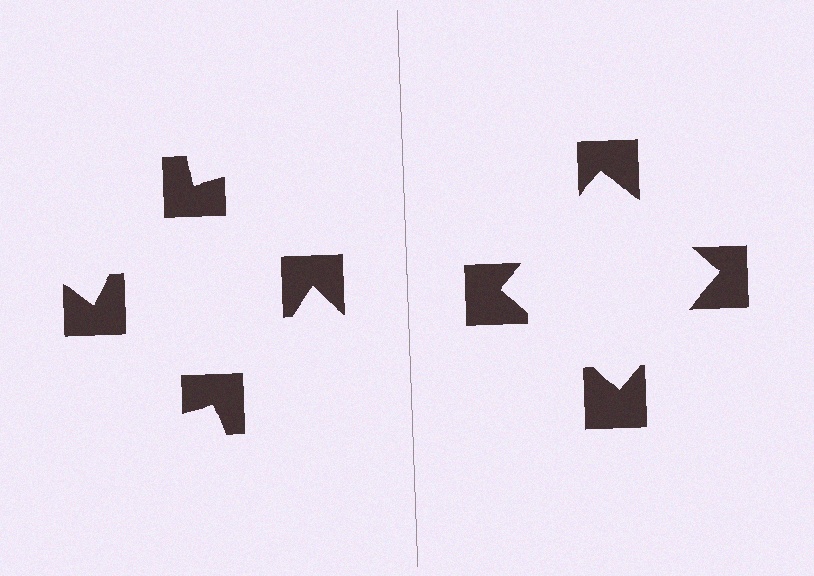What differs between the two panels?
The notched squares are positioned identically on both sides; only the wedge orientations differ. On the right they align to a square; on the left they are misaligned.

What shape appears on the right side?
An illusory square.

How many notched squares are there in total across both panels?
8 — 4 on each side.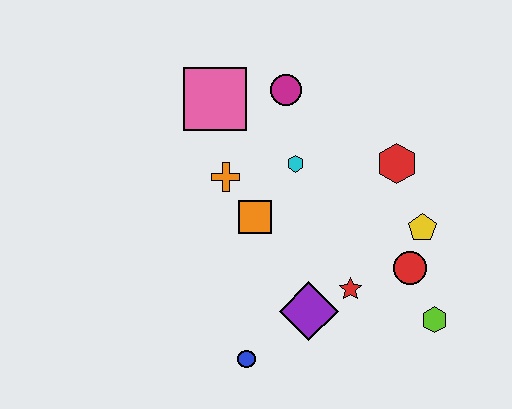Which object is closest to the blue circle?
The purple diamond is closest to the blue circle.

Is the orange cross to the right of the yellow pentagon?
No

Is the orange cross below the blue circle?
No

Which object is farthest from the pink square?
The lime hexagon is farthest from the pink square.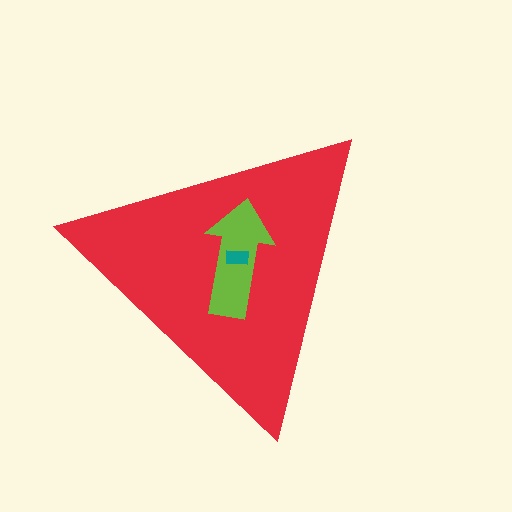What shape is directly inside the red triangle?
The lime arrow.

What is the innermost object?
The teal rectangle.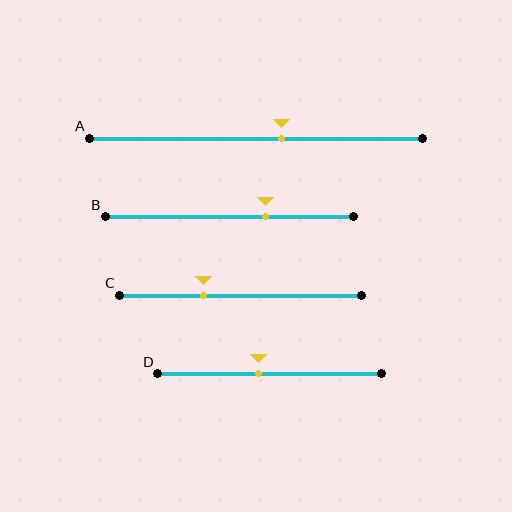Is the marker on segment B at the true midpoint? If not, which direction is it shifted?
No, the marker on segment B is shifted to the right by about 15% of the segment length.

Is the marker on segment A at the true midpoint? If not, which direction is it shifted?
No, the marker on segment A is shifted to the right by about 8% of the segment length.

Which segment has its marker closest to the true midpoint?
Segment D has its marker closest to the true midpoint.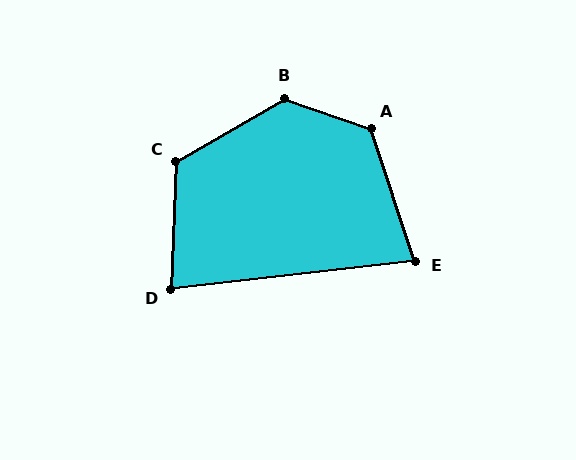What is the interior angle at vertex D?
Approximately 81 degrees (acute).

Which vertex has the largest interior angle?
B, at approximately 131 degrees.